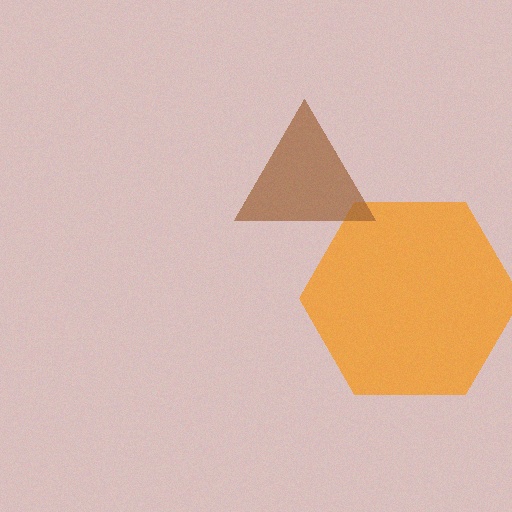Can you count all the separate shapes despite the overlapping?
Yes, there are 2 separate shapes.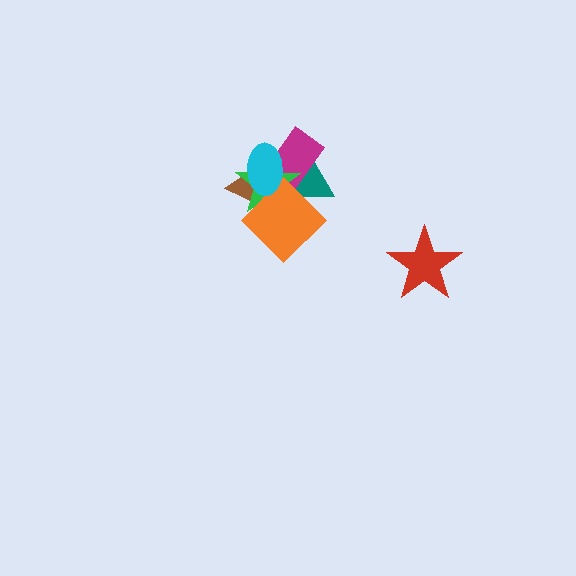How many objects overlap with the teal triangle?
5 objects overlap with the teal triangle.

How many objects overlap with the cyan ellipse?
5 objects overlap with the cyan ellipse.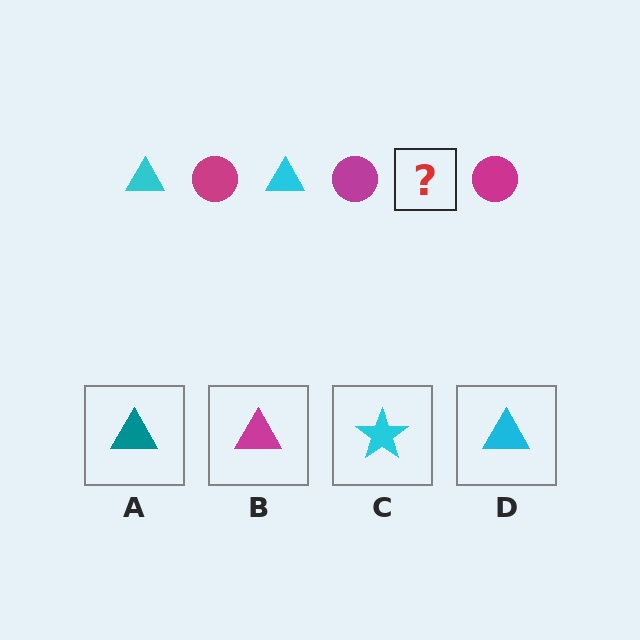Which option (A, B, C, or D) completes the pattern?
D.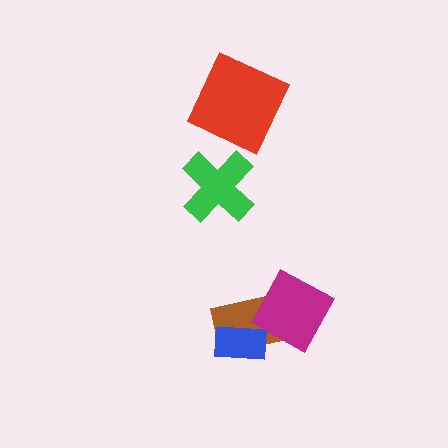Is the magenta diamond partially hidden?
No, no other shape covers it.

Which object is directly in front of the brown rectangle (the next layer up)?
The blue rectangle is directly in front of the brown rectangle.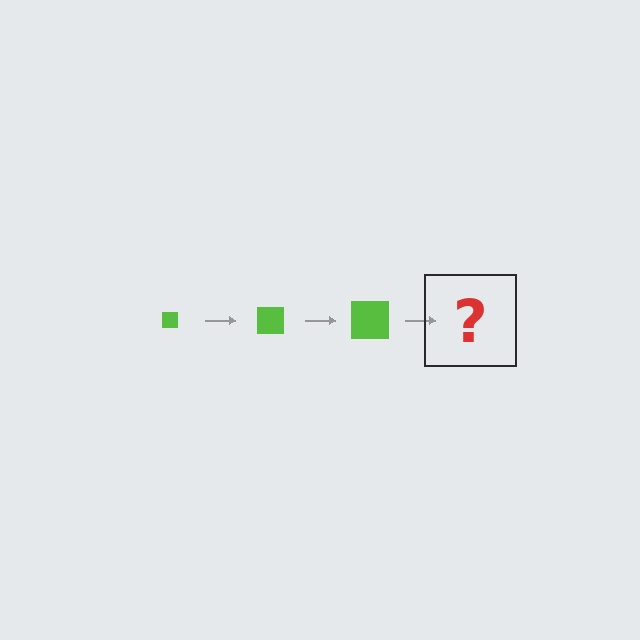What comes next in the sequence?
The next element should be a lime square, larger than the previous one.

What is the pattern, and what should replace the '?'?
The pattern is that the square gets progressively larger each step. The '?' should be a lime square, larger than the previous one.